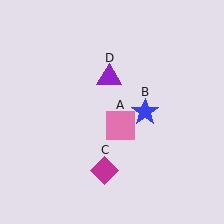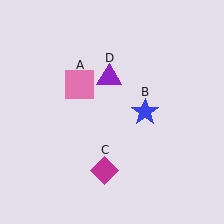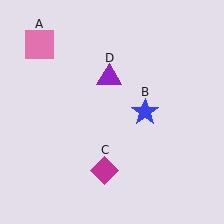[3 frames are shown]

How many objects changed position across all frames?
1 object changed position: pink square (object A).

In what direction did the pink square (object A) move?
The pink square (object A) moved up and to the left.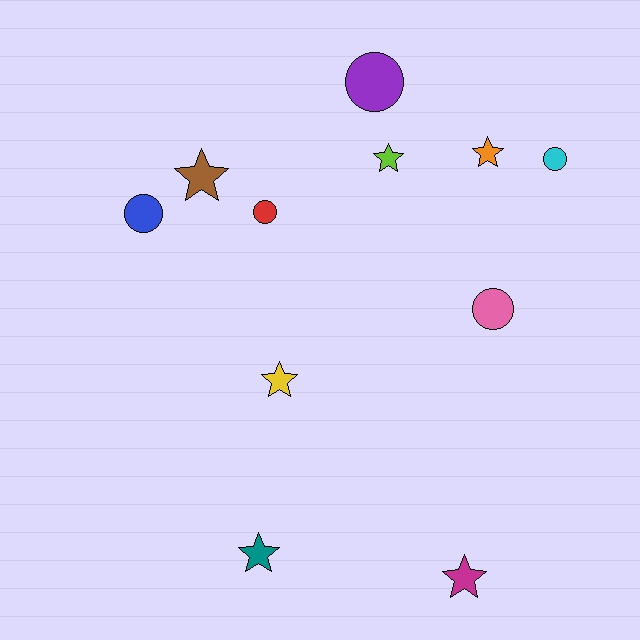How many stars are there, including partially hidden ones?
There are 6 stars.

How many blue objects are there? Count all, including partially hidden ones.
There is 1 blue object.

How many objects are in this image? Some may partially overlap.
There are 11 objects.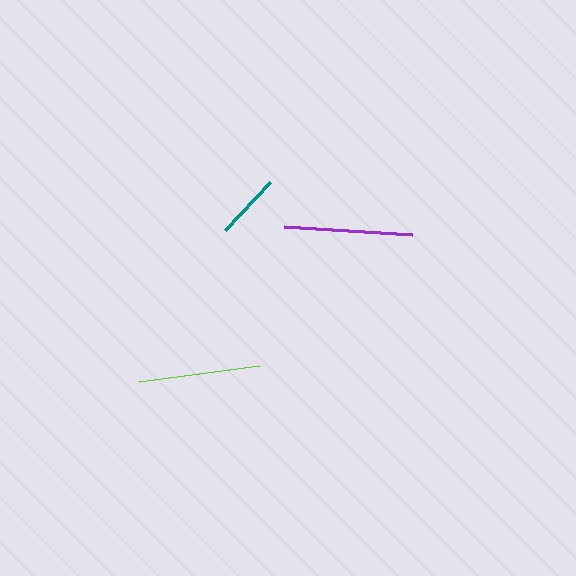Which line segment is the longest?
The purple line is the longest at approximately 128 pixels.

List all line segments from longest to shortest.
From longest to shortest: purple, lime, teal.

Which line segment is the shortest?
The teal line is the shortest at approximately 66 pixels.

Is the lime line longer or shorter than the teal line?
The lime line is longer than the teal line.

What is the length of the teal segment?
The teal segment is approximately 66 pixels long.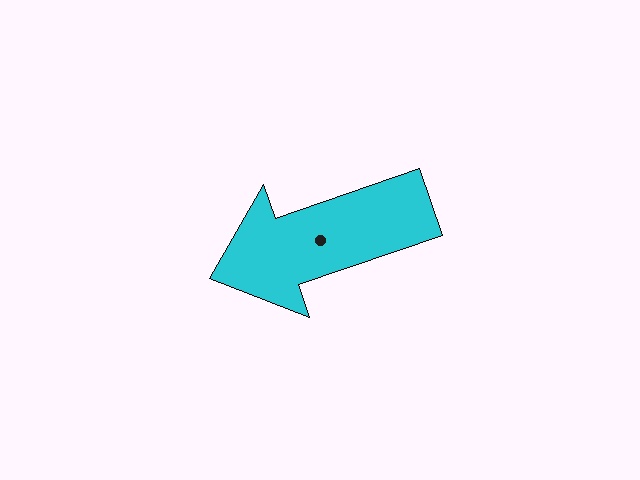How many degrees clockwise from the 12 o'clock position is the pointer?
Approximately 251 degrees.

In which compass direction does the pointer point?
West.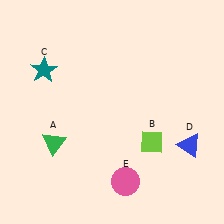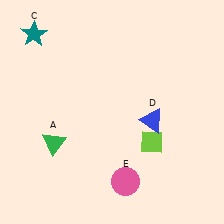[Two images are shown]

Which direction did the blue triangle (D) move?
The blue triangle (D) moved left.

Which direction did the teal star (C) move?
The teal star (C) moved up.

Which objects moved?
The objects that moved are: the teal star (C), the blue triangle (D).